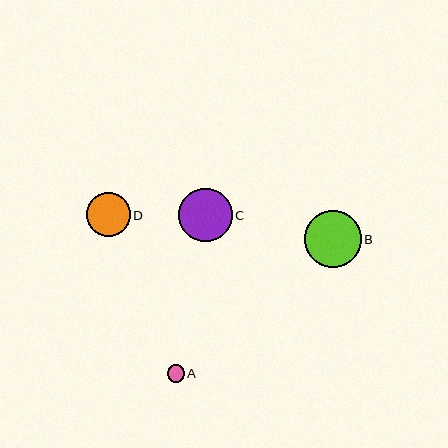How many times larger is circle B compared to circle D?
Circle B is approximately 1.3 times the size of circle D.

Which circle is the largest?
Circle B is the largest with a size of approximately 57 pixels.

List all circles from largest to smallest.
From largest to smallest: B, C, D, A.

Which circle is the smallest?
Circle A is the smallest with a size of approximately 17 pixels.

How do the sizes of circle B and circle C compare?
Circle B and circle C are approximately the same size.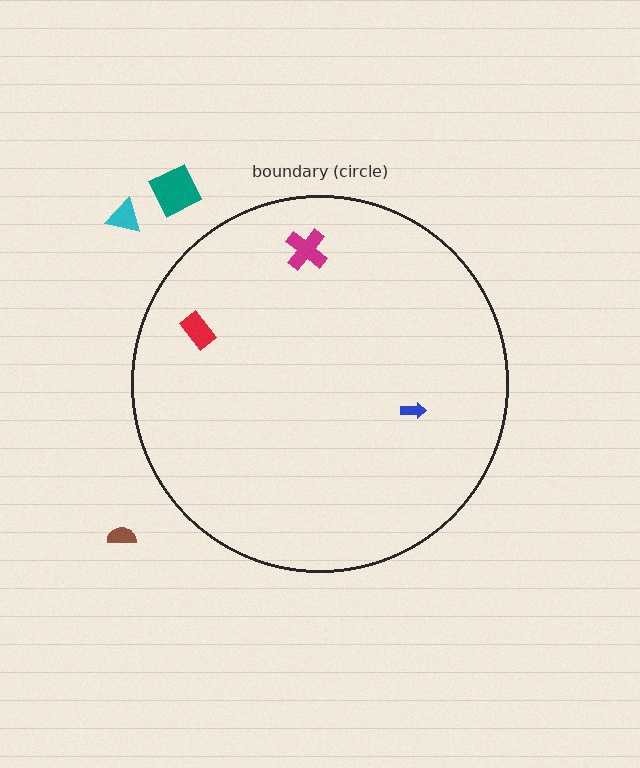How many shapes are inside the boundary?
3 inside, 3 outside.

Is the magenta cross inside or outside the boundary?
Inside.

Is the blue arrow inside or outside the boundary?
Inside.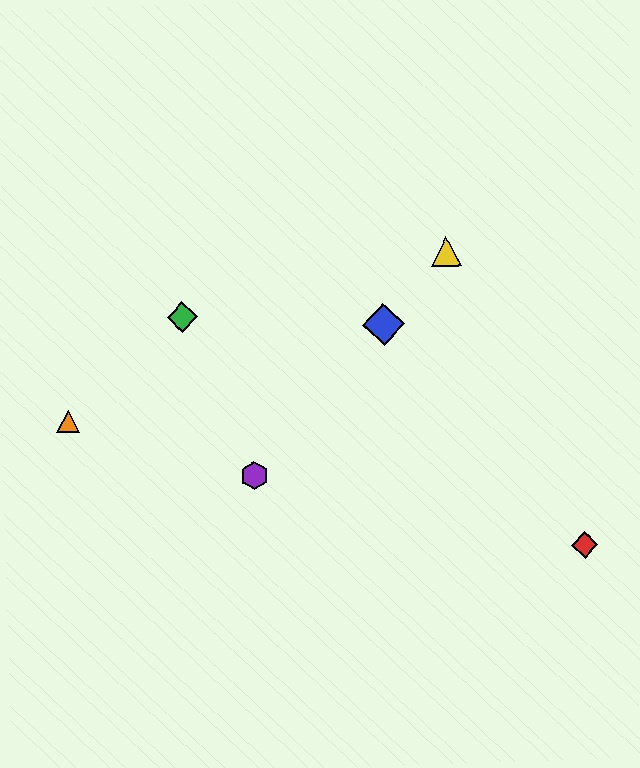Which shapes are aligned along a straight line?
The blue diamond, the yellow triangle, the purple hexagon are aligned along a straight line.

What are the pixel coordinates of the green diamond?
The green diamond is at (182, 317).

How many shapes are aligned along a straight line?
3 shapes (the blue diamond, the yellow triangle, the purple hexagon) are aligned along a straight line.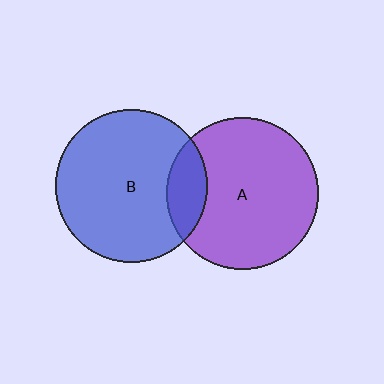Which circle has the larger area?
Circle B (blue).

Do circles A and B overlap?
Yes.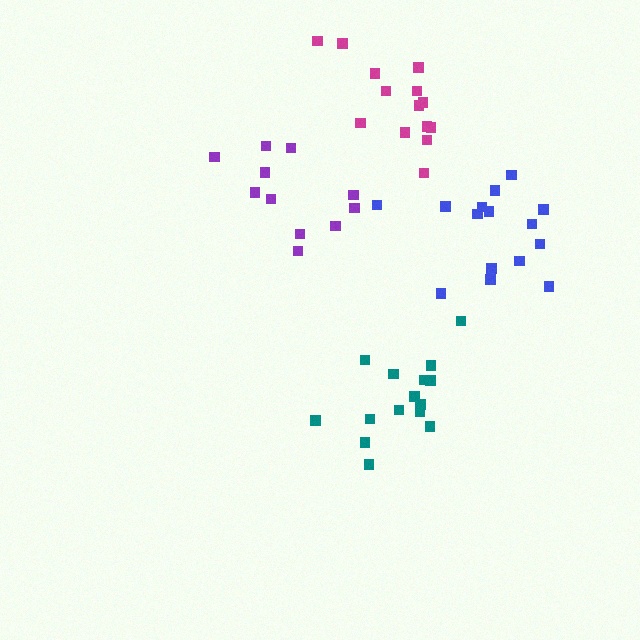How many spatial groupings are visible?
There are 4 spatial groupings.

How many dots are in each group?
Group 1: 15 dots, Group 2: 15 dots, Group 3: 11 dots, Group 4: 14 dots (55 total).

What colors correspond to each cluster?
The clusters are colored: teal, blue, purple, magenta.